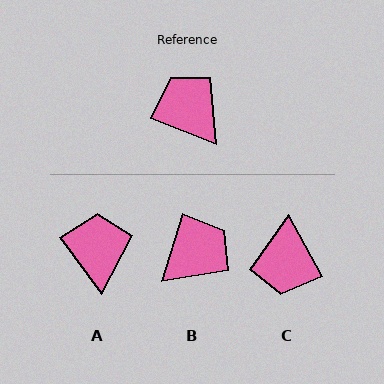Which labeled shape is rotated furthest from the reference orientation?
C, about 140 degrees away.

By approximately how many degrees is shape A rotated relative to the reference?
Approximately 33 degrees clockwise.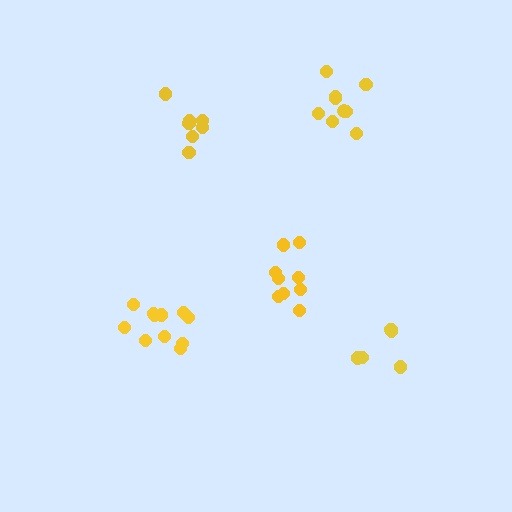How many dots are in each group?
Group 1: 9 dots, Group 2: 5 dots, Group 3: 7 dots, Group 4: 9 dots, Group 5: 11 dots (41 total).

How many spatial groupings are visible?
There are 5 spatial groupings.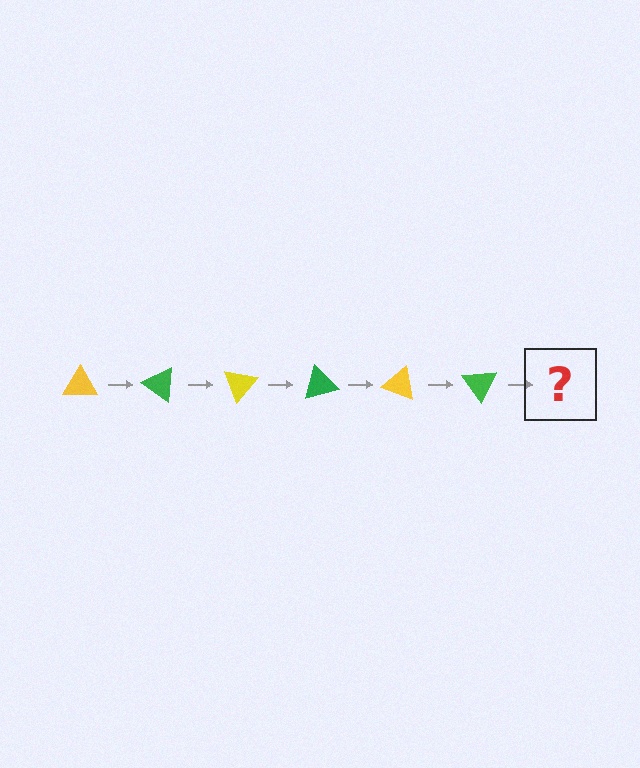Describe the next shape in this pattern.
It should be a yellow triangle, rotated 210 degrees from the start.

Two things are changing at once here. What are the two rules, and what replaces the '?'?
The two rules are that it rotates 35 degrees each step and the color cycles through yellow and green. The '?' should be a yellow triangle, rotated 210 degrees from the start.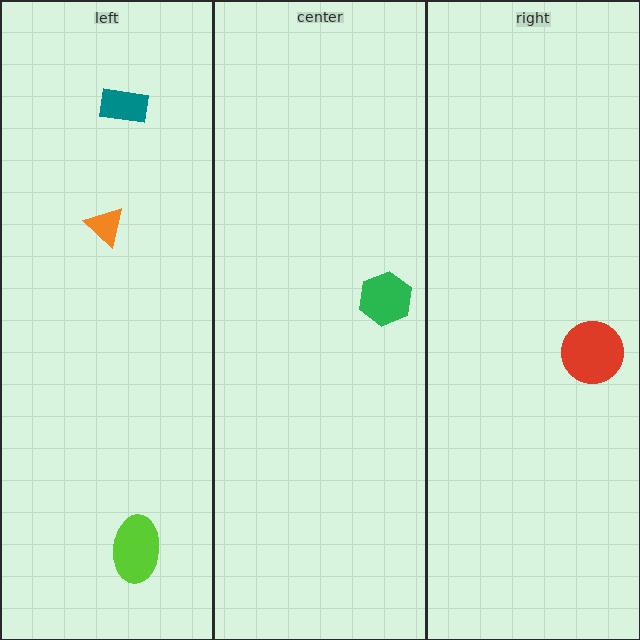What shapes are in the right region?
The red circle.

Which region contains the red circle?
The right region.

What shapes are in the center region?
The green hexagon.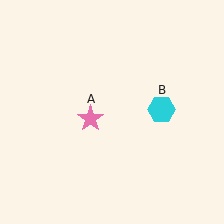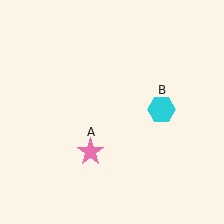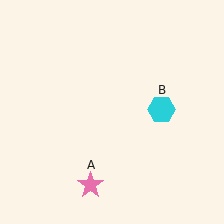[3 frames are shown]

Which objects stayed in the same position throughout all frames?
Cyan hexagon (object B) remained stationary.